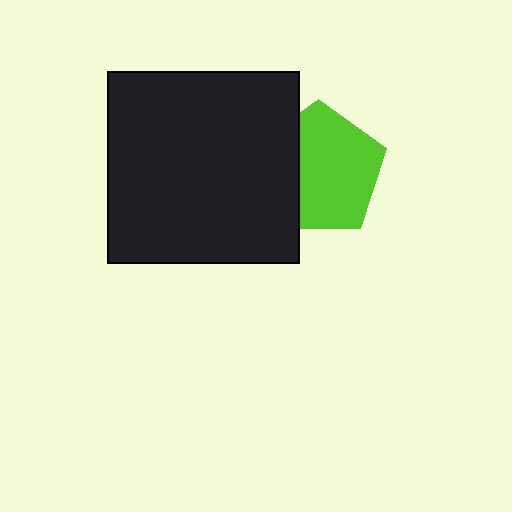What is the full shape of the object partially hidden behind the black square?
The partially hidden object is a lime pentagon.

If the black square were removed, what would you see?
You would see the complete lime pentagon.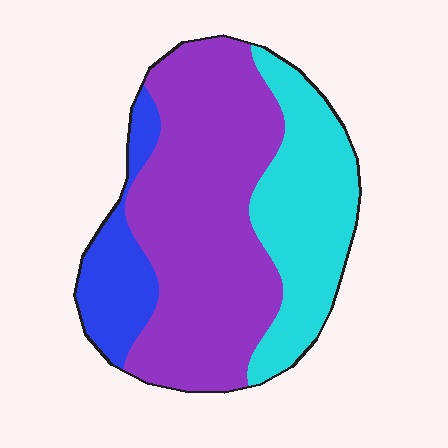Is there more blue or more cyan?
Cyan.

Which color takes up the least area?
Blue, at roughly 15%.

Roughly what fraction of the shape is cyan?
Cyan takes up between a sixth and a third of the shape.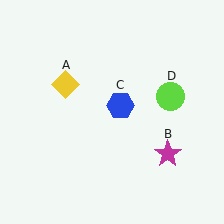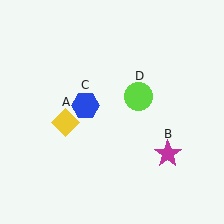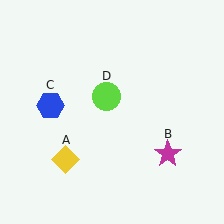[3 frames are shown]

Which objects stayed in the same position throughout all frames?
Magenta star (object B) remained stationary.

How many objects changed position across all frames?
3 objects changed position: yellow diamond (object A), blue hexagon (object C), lime circle (object D).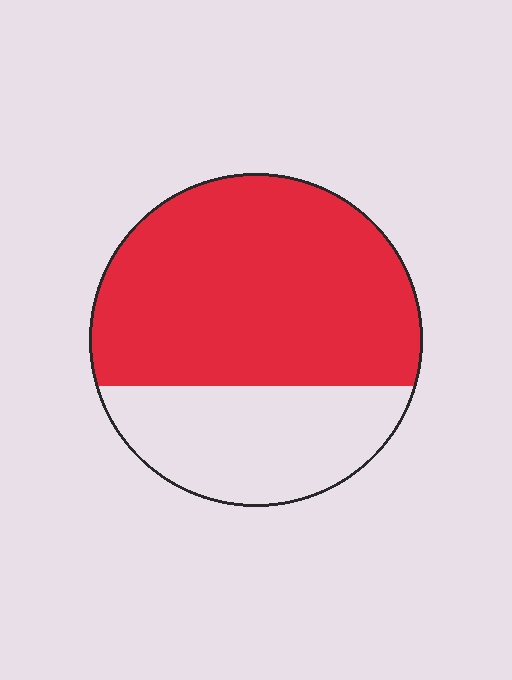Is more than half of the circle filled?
Yes.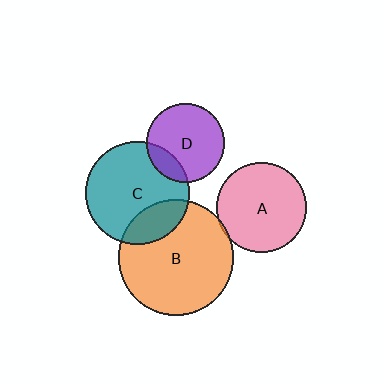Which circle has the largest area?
Circle B (orange).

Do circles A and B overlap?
Yes.